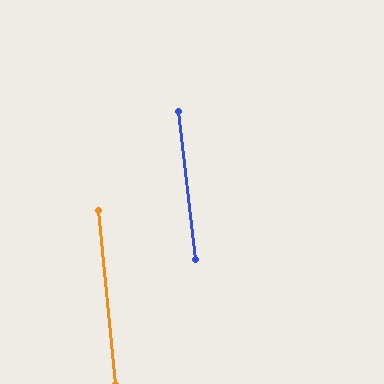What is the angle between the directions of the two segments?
Approximately 1 degree.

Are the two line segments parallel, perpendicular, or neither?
Parallel — their directions differ by only 1.0°.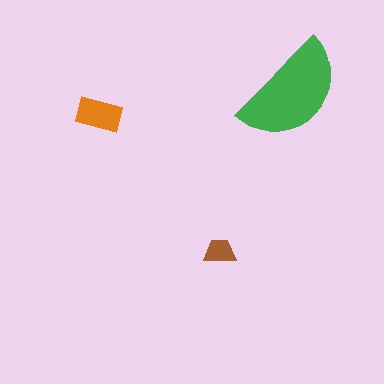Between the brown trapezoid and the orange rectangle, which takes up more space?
The orange rectangle.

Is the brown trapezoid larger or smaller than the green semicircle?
Smaller.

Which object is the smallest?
The brown trapezoid.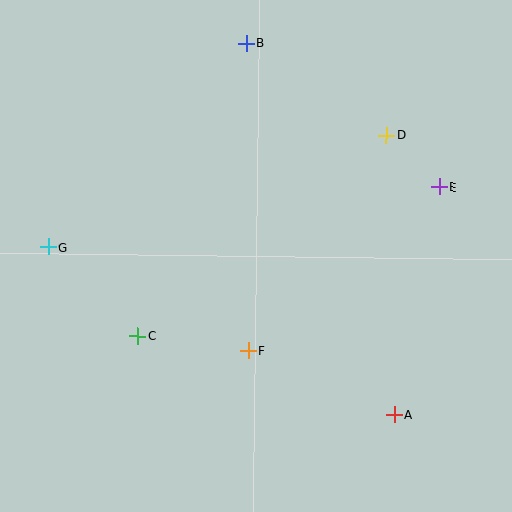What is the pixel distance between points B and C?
The distance between B and C is 312 pixels.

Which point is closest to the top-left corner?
Point B is closest to the top-left corner.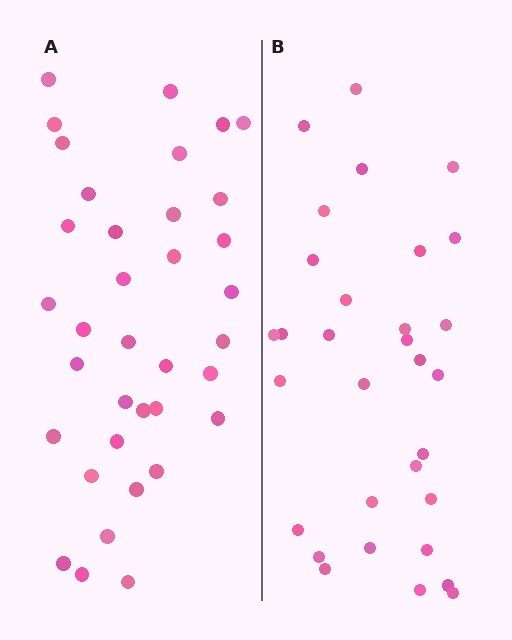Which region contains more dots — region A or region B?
Region A (the left region) has more dots.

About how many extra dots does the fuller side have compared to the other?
Region A has about 5 more dots than region B.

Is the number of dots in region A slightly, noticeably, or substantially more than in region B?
Region A has only slightly more — the two regions are fairly close. The ratio is roughly 1.2 to 1.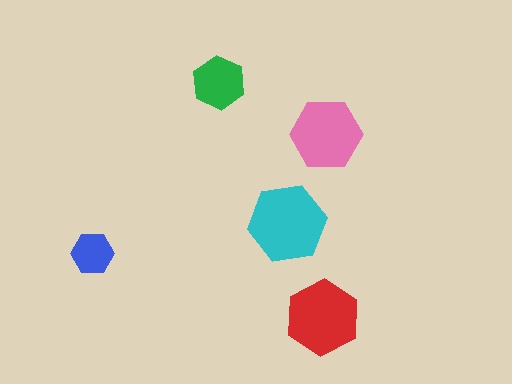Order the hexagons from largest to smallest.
the cyan one, the red one, the pink one, the green one, the blue one.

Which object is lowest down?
The red hexagon is bottommost.